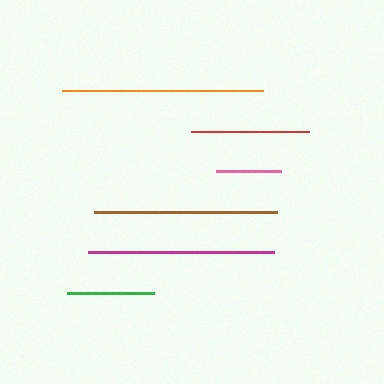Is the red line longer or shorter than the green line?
The red line is longer than the green line.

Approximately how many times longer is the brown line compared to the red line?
The brown line is approximately 1.6 times the length of the red line.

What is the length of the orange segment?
The orange segment is approximately 201 pixels long.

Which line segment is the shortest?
The pink line is the shortest at approximately 65 pixels.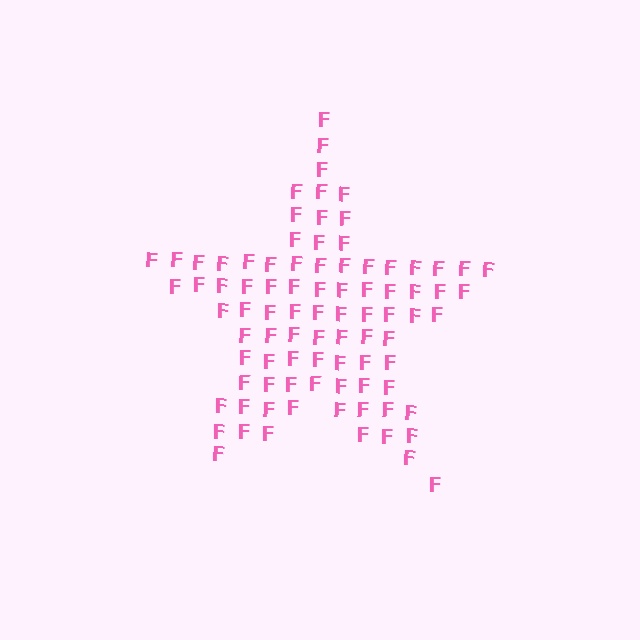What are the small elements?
The small elements are letter F's.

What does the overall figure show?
The overall figure shows a star.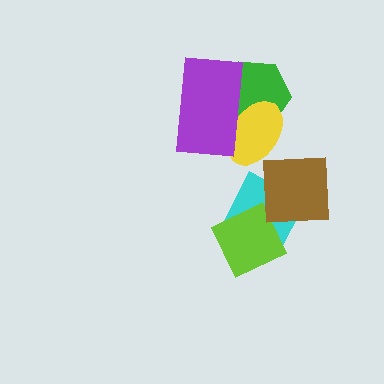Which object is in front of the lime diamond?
The brown square is in front of the lime diamond.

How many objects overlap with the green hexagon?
2 objects overlap with the green hexagon.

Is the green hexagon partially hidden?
Yes, it is partially covered by another shape.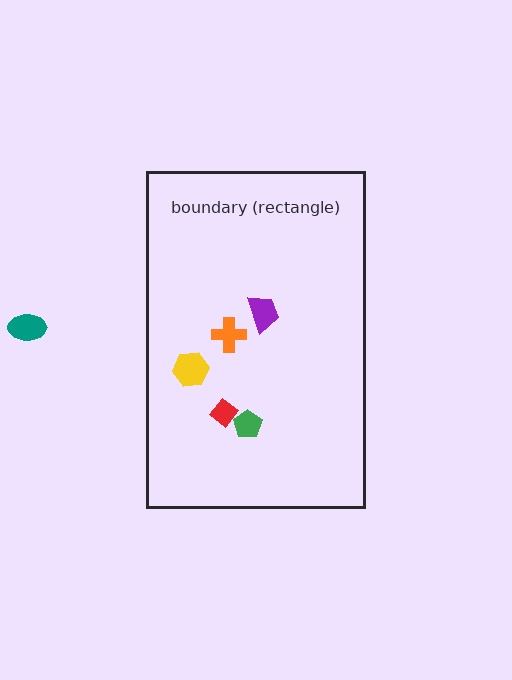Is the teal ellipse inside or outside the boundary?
Outside.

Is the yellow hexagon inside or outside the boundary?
Inside.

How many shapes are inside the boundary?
5 inside, 1 outside.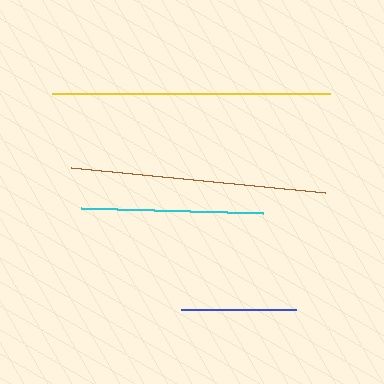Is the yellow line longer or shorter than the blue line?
The yellow line is longer than the blue line.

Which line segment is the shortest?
The blue line is the shortest at approximately 115 pixels.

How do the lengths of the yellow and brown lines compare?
The yellow and brown lines are approximately the same length.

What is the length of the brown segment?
The brown segment is approximately 256 pixels long.